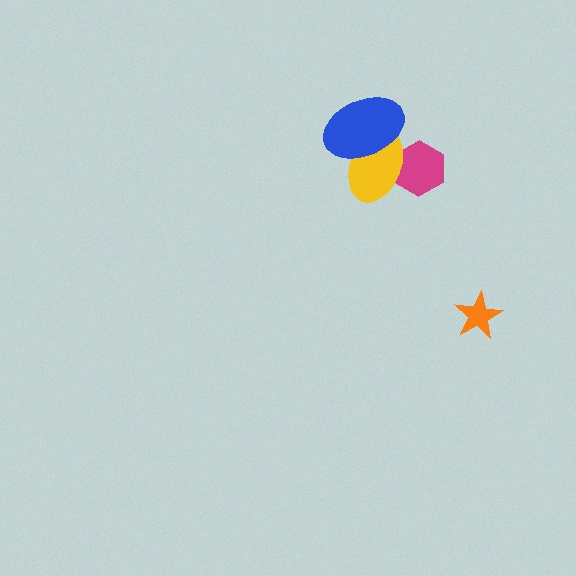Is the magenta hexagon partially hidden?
Yes, it is partially covered by another shape.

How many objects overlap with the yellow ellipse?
2 objects overlap with the yellow ellipse.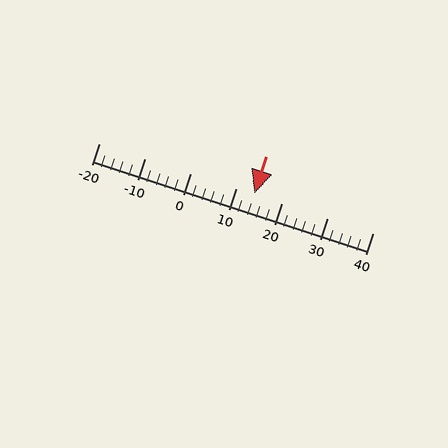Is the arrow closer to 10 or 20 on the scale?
The arrow is closer to 10.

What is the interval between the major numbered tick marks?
The major tick marks are spaced 10 units apart.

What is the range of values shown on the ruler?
The ruler shows values from -20 to 40.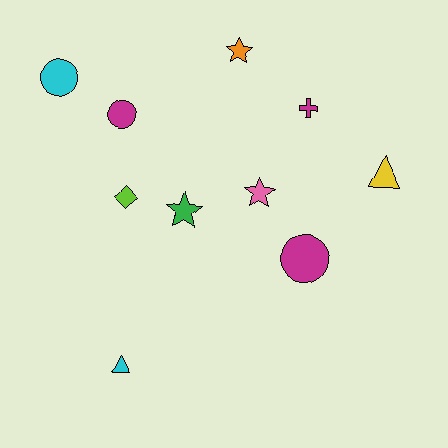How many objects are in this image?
There are 10 objects.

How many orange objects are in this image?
There is 1 orange object.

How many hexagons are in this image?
There are no hexagons.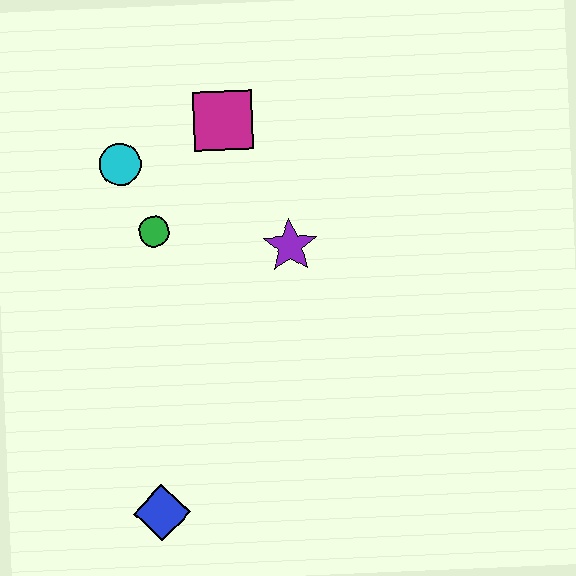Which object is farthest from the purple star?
The blue diamond is farthest from the purple star.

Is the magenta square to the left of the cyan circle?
No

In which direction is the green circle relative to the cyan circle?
The green circle is below the cyan circle.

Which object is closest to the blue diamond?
The green circle is closest to the blue diamond.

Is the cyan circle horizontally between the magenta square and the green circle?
No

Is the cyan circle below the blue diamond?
No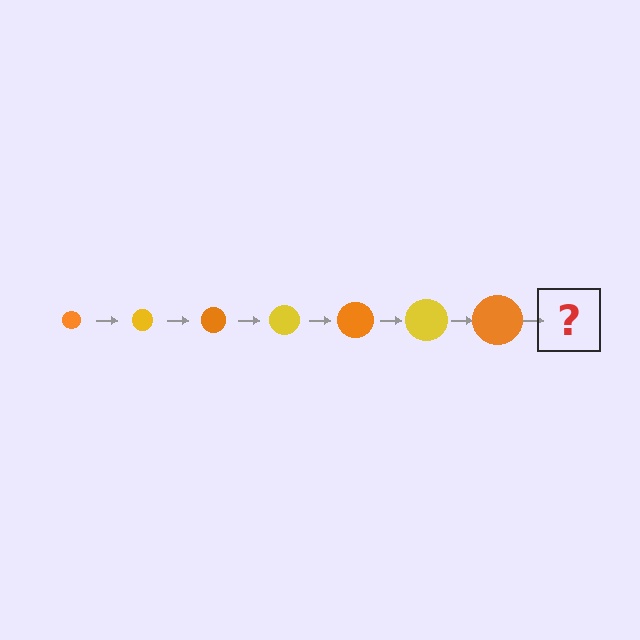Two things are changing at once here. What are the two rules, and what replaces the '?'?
The two rules are that the circle grows larger each step and the color cycles through orange and yellow. The '?' should be a yellow circle, larger than the previous one.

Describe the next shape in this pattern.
It should be a yellow circle, larger than the previous one.